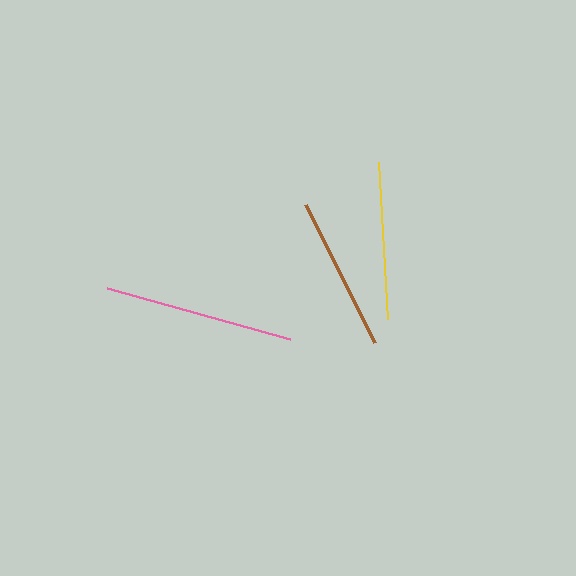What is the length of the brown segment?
The brown segment is approximately 154 pixels long.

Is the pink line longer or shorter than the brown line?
The pink line is longer than the brown line.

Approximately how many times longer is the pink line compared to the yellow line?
The pink line is approximately 1.2 times the length of the yellow line.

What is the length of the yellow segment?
The yellow segment is approximately 158 pixels long.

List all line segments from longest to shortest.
From longest to shortest: pink, yellow, brown.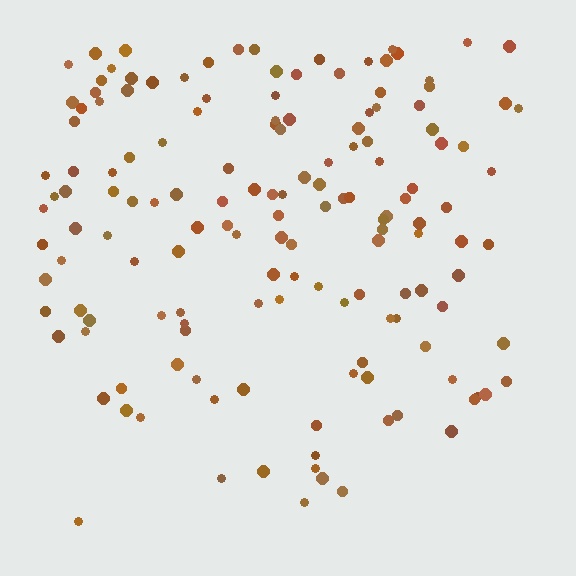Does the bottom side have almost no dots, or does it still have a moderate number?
Still a moderate number, just noticeably fewer than the top.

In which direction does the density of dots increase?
From bottom to top, with the top side densest.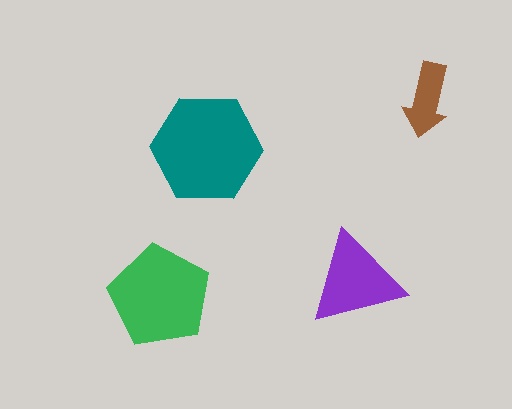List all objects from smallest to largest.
The brown arrow, the purple triangle, the green pentagon, the teal hexagon.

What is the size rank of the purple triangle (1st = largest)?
3rd.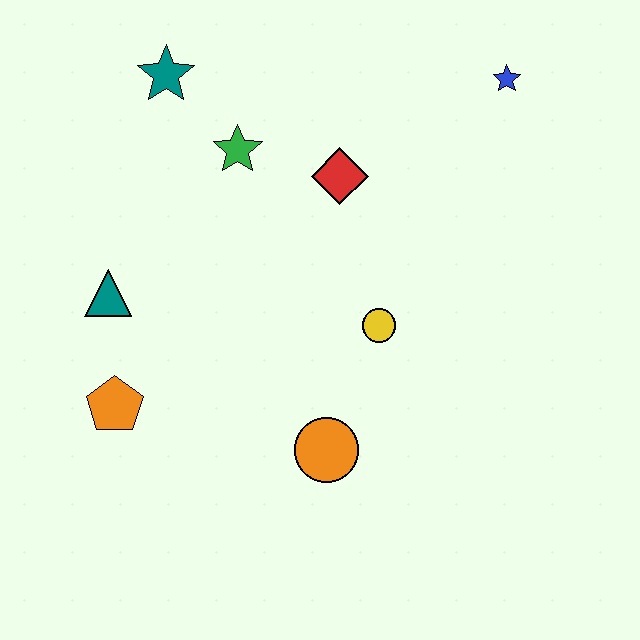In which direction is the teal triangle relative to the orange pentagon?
The teal triangle is above the orange pentagon.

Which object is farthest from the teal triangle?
The blue star is farthest from the teal triangle.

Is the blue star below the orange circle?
No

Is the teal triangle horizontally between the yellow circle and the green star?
No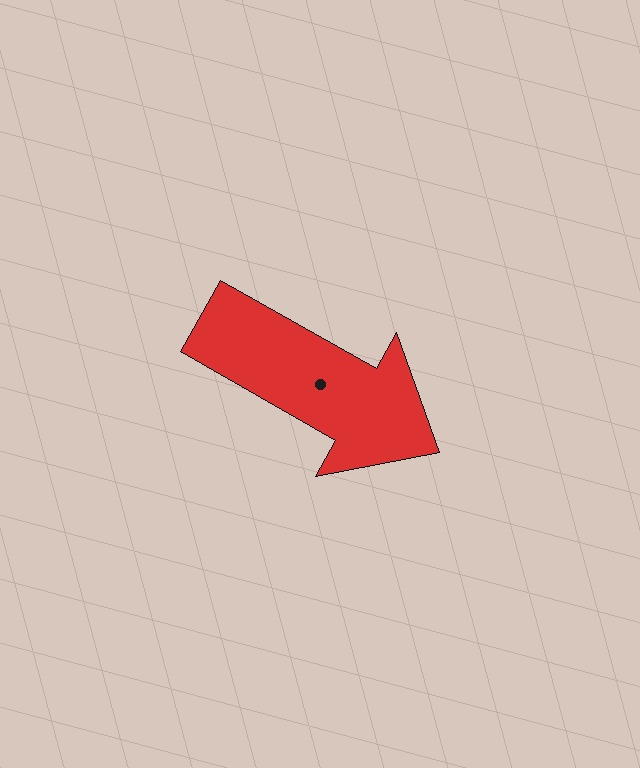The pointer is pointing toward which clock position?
Roughly 4 o'clock.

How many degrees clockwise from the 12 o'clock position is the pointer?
Approximately 120 degrees.